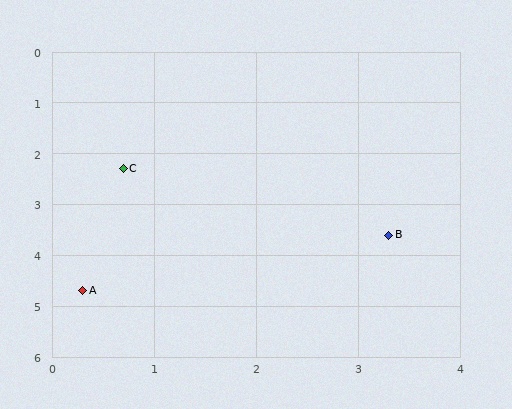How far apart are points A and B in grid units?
Points A and B are about 3.2 grid units apart.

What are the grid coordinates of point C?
Point C is at approximately (0.7, 2.3).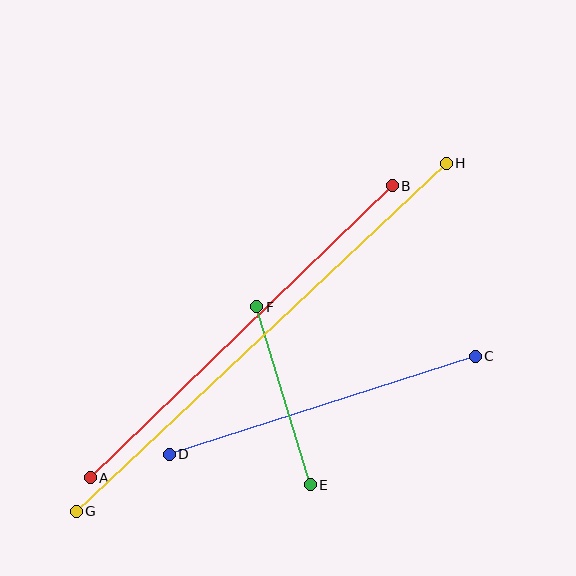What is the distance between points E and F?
The distance is approximately 186 pixels.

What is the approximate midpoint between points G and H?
The midpoint is at approximately (261, 337) pixels.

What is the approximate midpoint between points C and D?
The midpoint is at approximately (322, 405) pixels.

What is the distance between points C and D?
The distance is approximately 321 pixels.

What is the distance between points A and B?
The distance is approximately 420 pixels.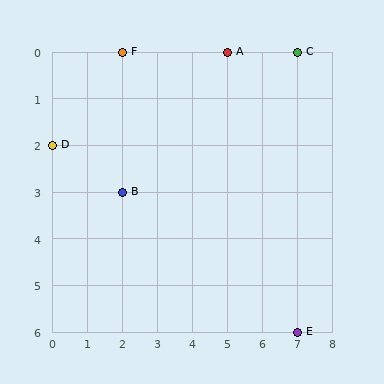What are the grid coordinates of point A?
Point A is at grid coordinates (5, 0).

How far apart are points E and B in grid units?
Points E and B are 5 columns and 3 rows apart (about 5.8 grid units diagonally).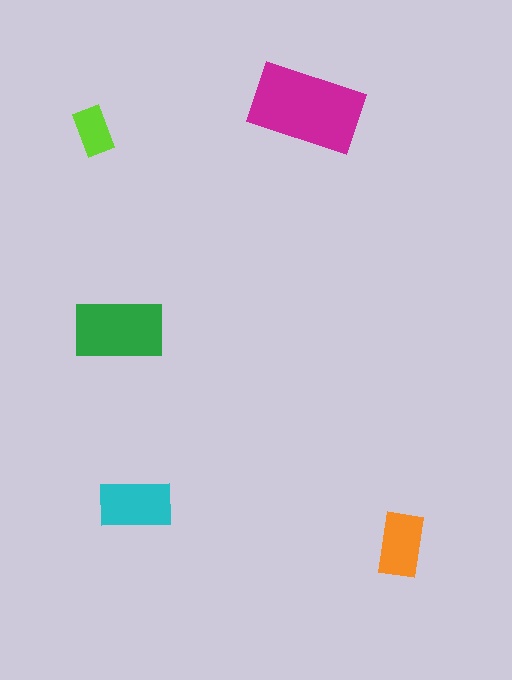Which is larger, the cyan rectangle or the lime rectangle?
The cyan one.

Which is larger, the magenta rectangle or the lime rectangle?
The magenta one.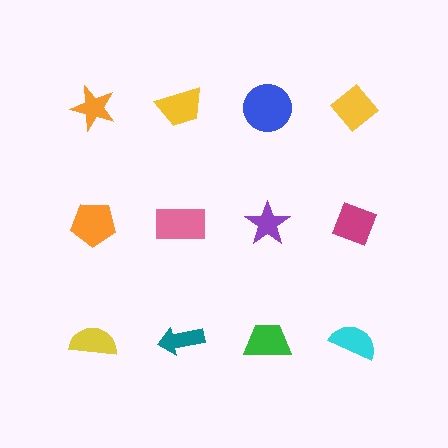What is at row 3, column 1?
A yellow semicircle.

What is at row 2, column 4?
A magenta diamond.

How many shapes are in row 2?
4 shapes.